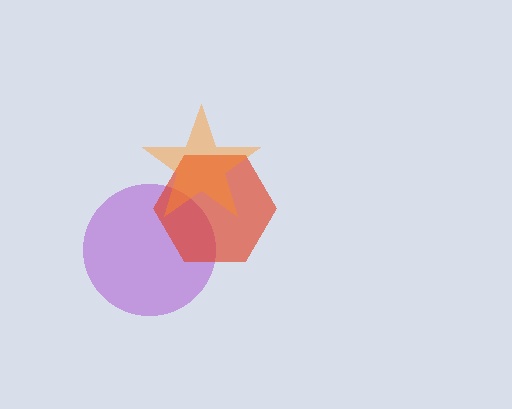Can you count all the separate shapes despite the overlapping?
Yes, there are 3 separate shapes.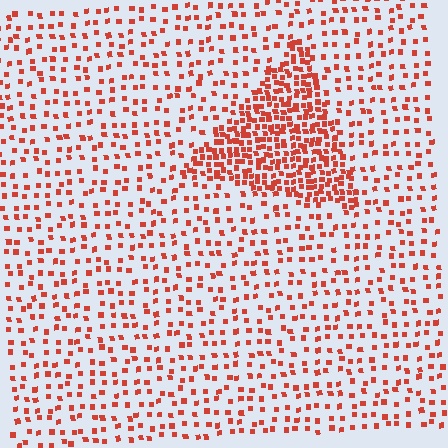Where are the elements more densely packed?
The elements are more densely packed inside the triangle boundary.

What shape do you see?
I see a triangle.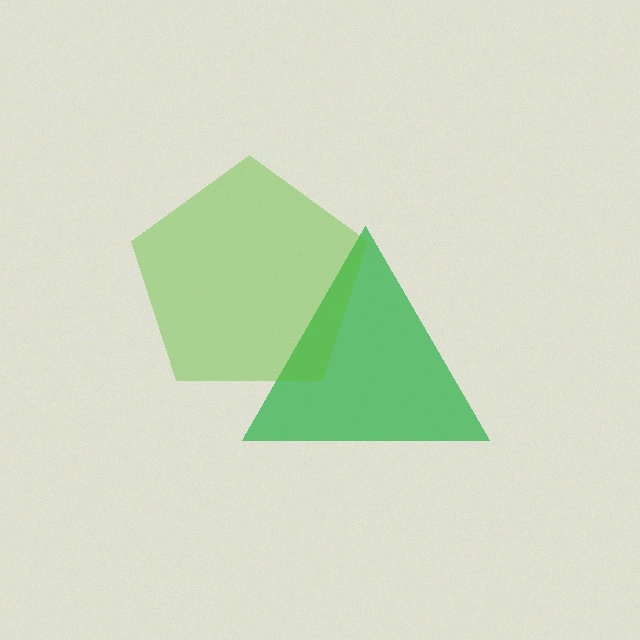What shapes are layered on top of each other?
The layered shapes are: a green triangle, a lime pentagon.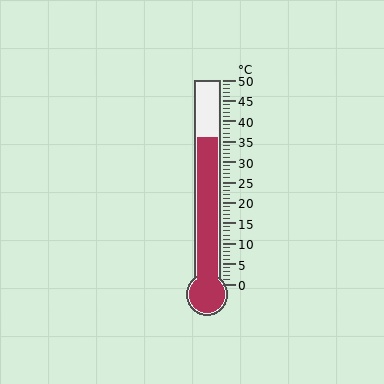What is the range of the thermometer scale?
The thermometer scale ranges from 0°C to 50°C.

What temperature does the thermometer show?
The thermometer shows approximately 36°C.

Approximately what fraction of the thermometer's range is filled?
The thermometer is filled to approximately 70% of its range.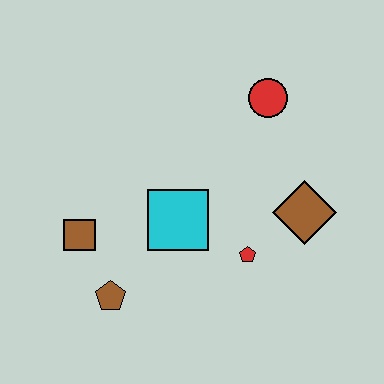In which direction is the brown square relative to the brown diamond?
The brown square is to the left of the brown diamond.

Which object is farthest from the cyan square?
The red circle is farthest from the cyan square.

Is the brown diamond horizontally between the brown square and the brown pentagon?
No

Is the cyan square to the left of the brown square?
No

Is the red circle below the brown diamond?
No